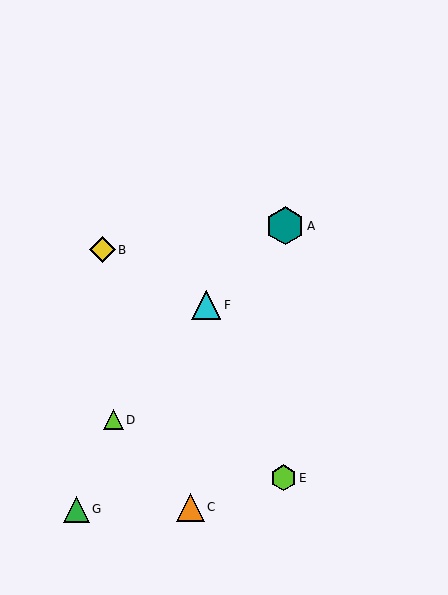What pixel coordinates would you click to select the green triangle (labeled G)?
Click at (76, 509) to select the green triangle G.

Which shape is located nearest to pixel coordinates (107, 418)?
The lime triangle (labeled D) at (113, 420) is nearest to that location.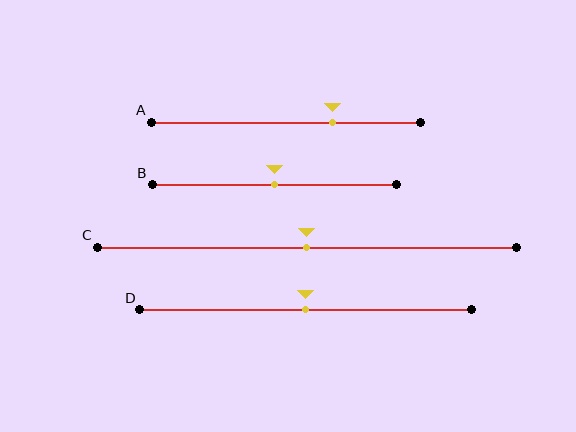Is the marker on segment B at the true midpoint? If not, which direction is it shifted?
Yes, the marker on segment B is at the true midpoint.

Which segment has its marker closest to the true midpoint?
Segment B has its marker closest to the true midpoint.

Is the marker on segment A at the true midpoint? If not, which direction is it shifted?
No, the marker on segment A is shifted to the right by about 17% of the segment length.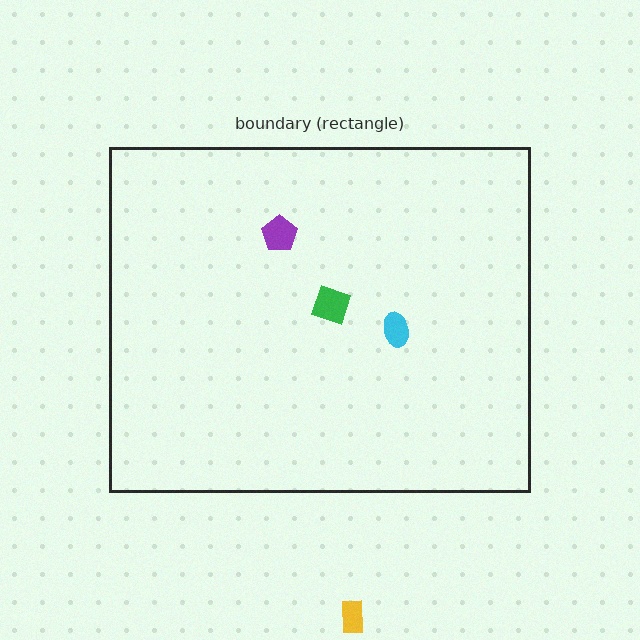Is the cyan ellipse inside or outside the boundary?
Inside.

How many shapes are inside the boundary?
3 inside, 1 outside.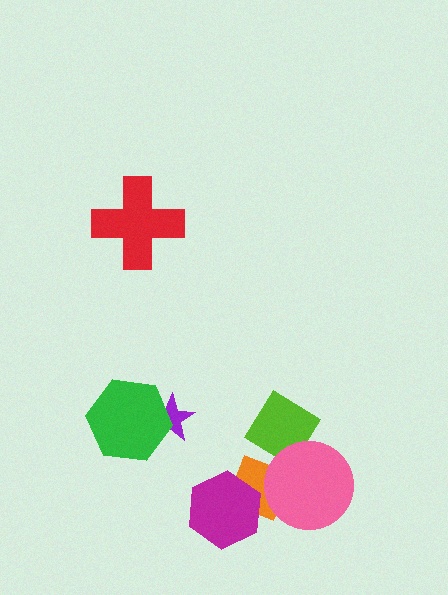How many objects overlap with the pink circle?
2 objects overlap with the pink circle.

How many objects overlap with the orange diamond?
3 objects overlap with the orange diamond.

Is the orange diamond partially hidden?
Yes, it is partially covered by another shape.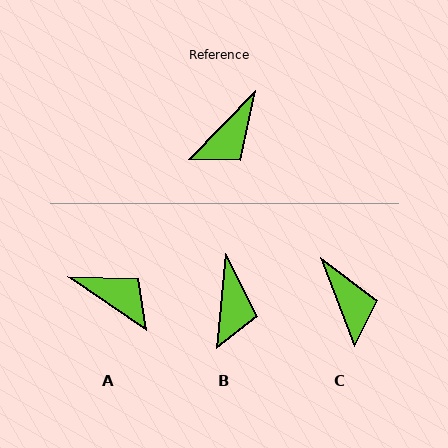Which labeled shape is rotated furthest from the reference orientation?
A, about 100 degrees away.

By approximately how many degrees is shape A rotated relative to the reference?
Approximately 100 degrees counter-clockwise.